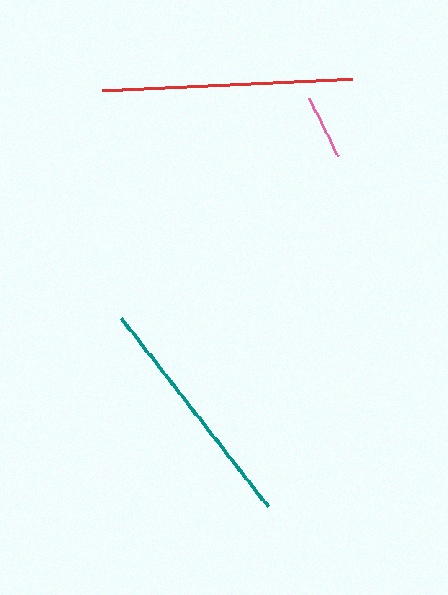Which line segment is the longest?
The red line is the longest at approximately 250 pixels.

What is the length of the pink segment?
The pink segment is approximately 65 pixels long.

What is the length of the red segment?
The red segment is approximately 250 pixels long.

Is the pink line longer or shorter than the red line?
The red line is longer than the pink line.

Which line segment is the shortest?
The pink line is the shortest at approximately 65 pixels.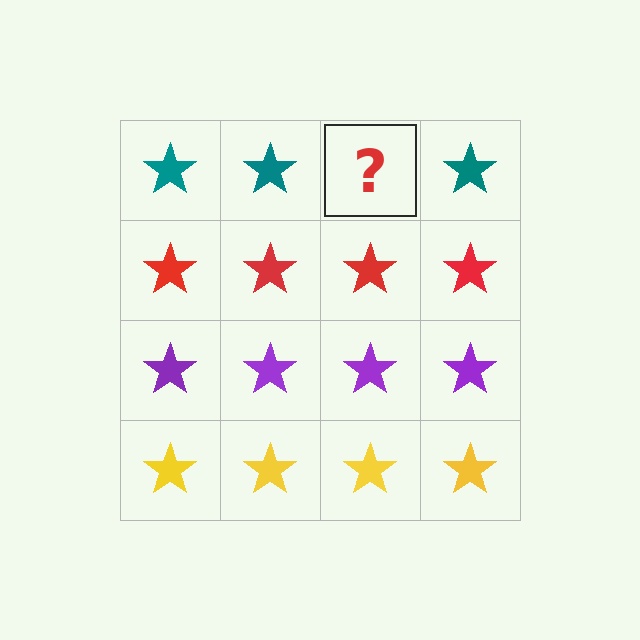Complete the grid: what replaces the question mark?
The question mark should be replaced with a teal star.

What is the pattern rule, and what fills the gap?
The rule is that each row has a consistent color. The gap should be filled with a teal star.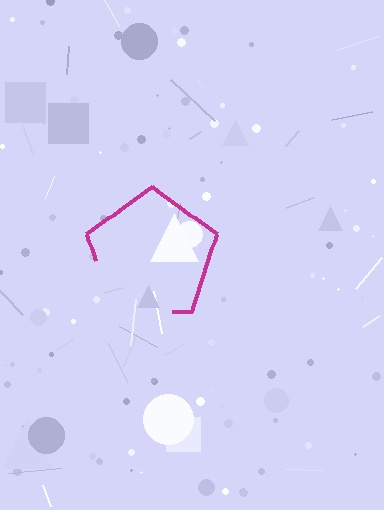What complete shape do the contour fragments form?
The contour fragments form a pentagon.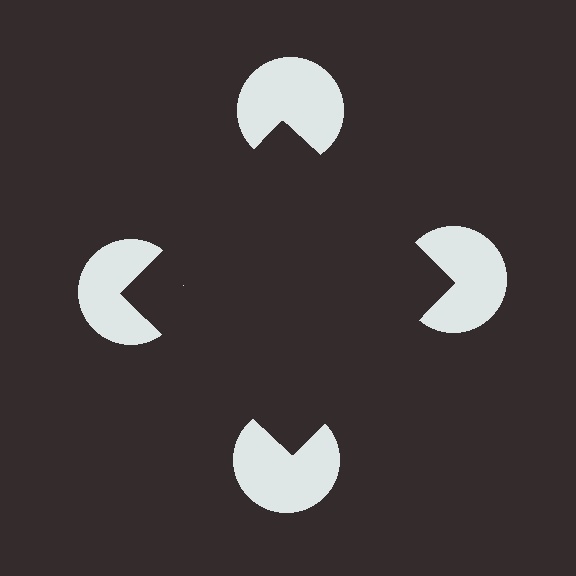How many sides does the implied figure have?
4 sides.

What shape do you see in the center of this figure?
An illusory square — its edges are inferred from the aligned wedge cuts in the pac-man discs, not physically drawn.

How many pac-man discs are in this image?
There are 4 — one at each vertex of the illusory square.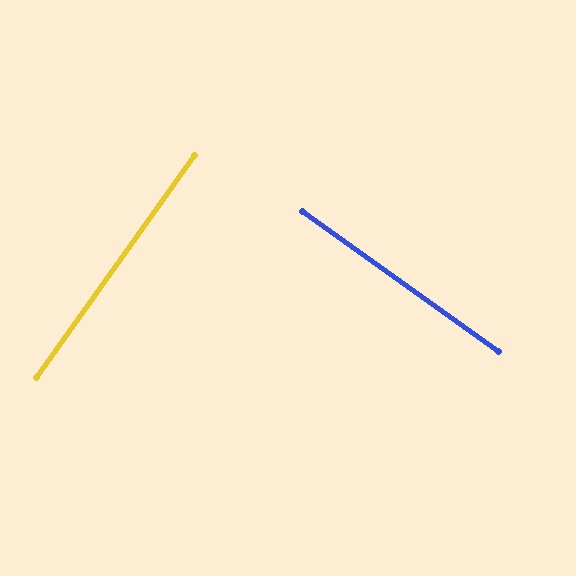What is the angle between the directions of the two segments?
Approximately 90 degrees.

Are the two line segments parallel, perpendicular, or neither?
Perpendicular — they meet at approximately 90°.